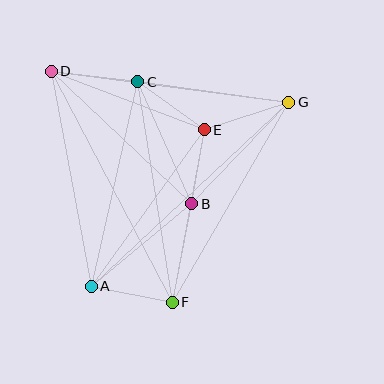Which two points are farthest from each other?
Points A and G are farthest from each other.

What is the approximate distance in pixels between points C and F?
The distance between C and F is approximately 224 pixels.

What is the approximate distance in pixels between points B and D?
The distance between B and D is approximately 193 pixels.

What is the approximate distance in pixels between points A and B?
The distance between A and B is approximately 130 pixels.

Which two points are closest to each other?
Points B and E are closest to each other.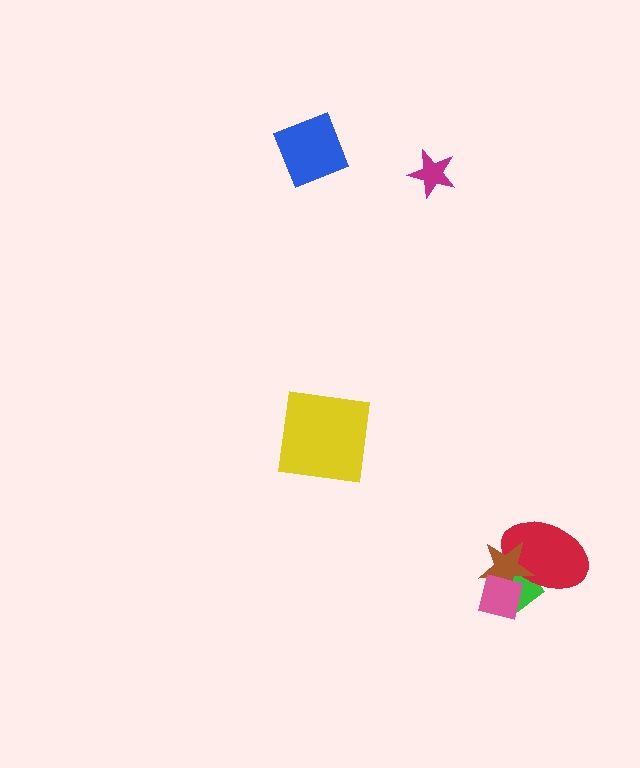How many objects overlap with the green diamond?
3 objects overlap with the green diamond.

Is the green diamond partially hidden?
Yes, it is partially covered by another shape.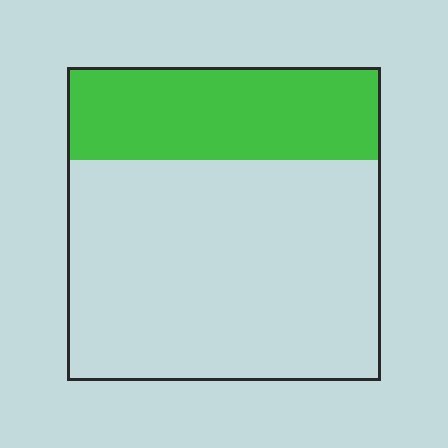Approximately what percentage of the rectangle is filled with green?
Approximately 30%.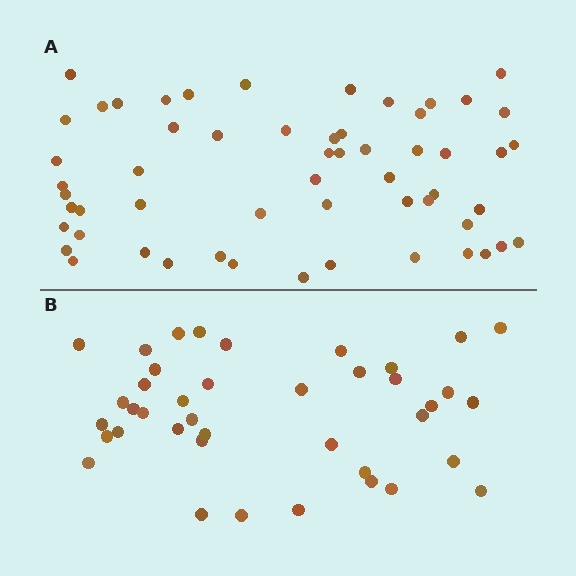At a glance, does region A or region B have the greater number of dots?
Region A (the top region) has more dots.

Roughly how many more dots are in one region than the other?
Region A has approximately 15 more dots than region B.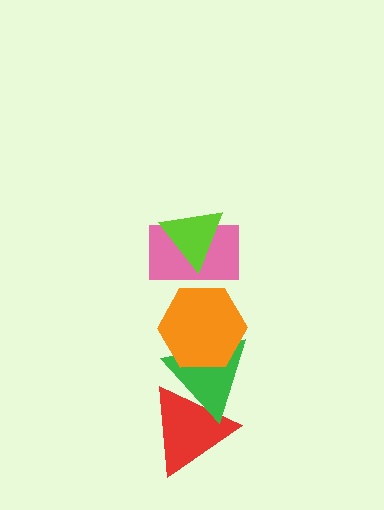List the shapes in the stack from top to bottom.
From top to bottom: the lime triangle, the pink rectangle, the orange hexagon, the green triangle, the red triangle.